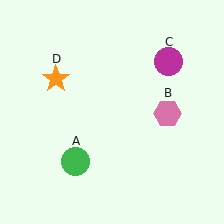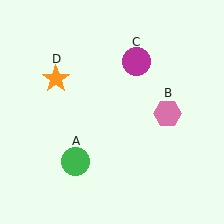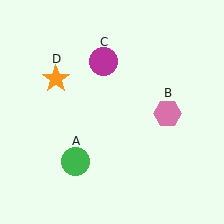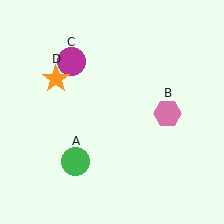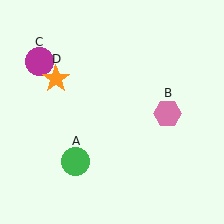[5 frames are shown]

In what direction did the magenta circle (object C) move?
The magenta circle (object C) moved left.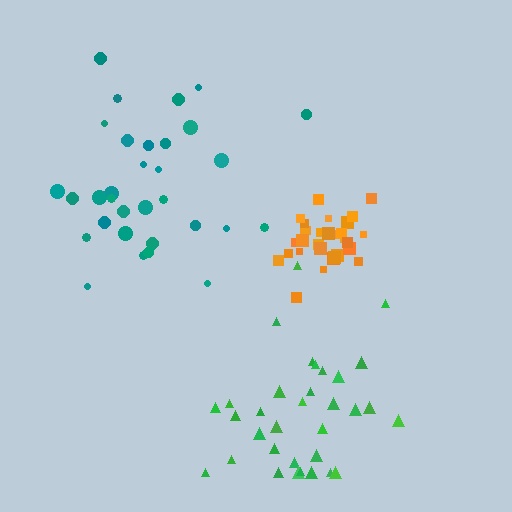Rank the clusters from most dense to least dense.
orange, teal, green.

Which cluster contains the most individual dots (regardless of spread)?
Teal (33).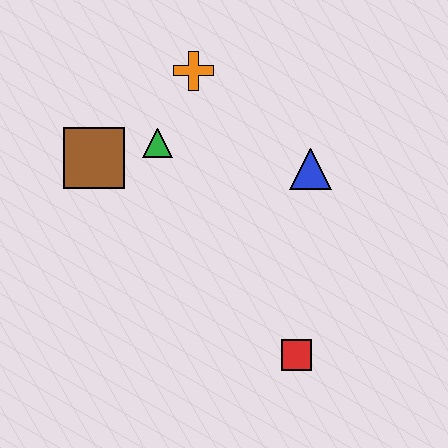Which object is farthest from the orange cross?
The red square is farthest from the orange cross.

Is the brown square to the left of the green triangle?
Yes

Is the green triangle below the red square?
No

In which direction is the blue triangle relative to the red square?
The blue triangle is above the red square.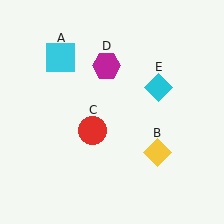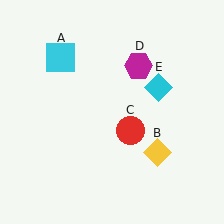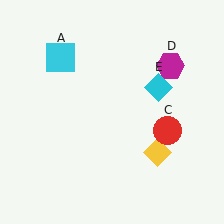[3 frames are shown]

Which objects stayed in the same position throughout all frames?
Cyan square (object A) and yellow diamond (object B) and cyan diamond (object E) remained stationary.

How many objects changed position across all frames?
2 objects changed position: red circle (object C), magenta hexagon (object D).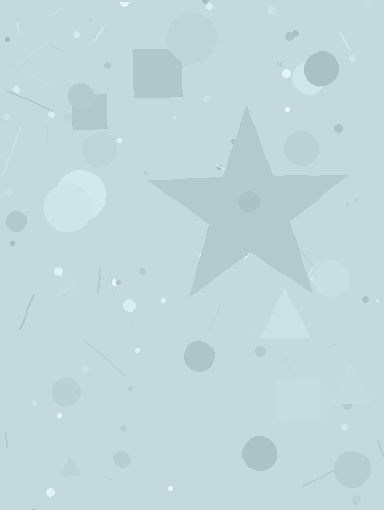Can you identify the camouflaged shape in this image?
The camouflaged shape is a star.